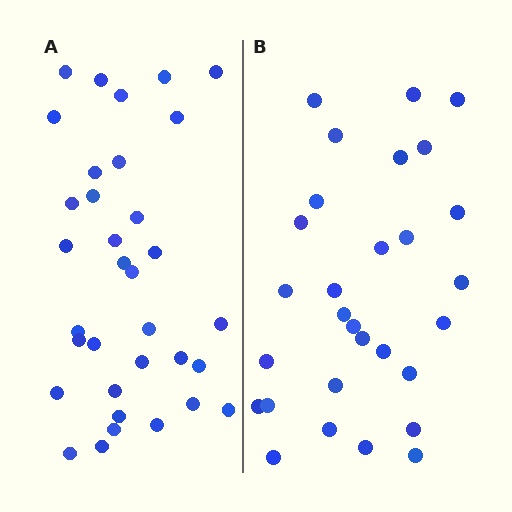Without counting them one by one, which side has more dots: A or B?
Region A (the left region) has more dots.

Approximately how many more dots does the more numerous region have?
Region A has about 5 more dots than region B.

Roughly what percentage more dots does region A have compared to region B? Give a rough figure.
About 15% more.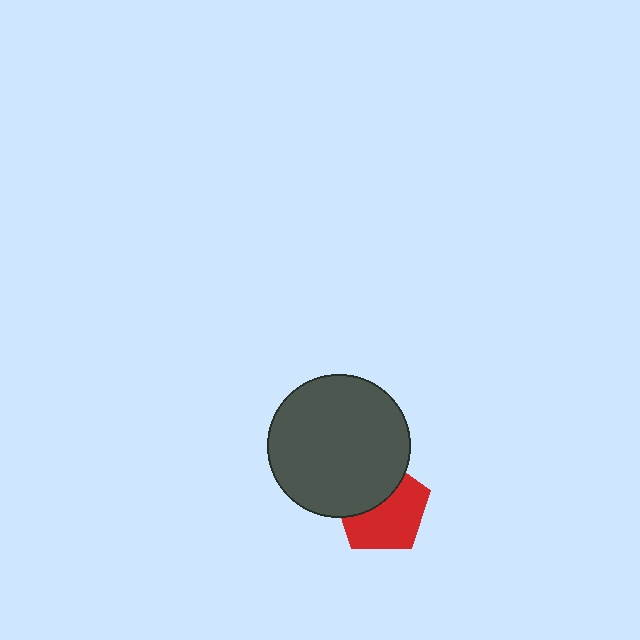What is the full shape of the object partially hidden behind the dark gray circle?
The partially hidden object is a red pentagon.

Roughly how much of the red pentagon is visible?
About half of it is visible (roughly 60%).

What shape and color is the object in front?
The object in front is a dark gray circle.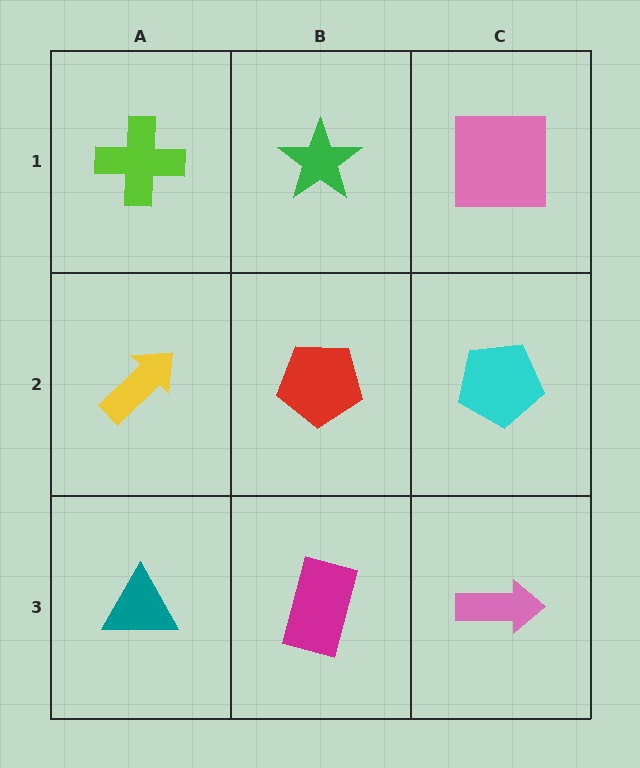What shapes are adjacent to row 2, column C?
A pink square (row 1, column C), a pink arrow (row 3, column C), a red pentagon (row 2, column B).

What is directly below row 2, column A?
A teal triangle.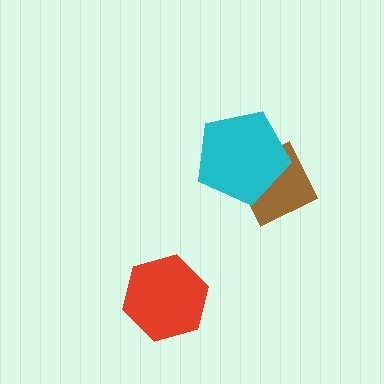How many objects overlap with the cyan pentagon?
1 object overlaps with the cyan pentagon.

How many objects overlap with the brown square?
1 object overlaps with the brown square.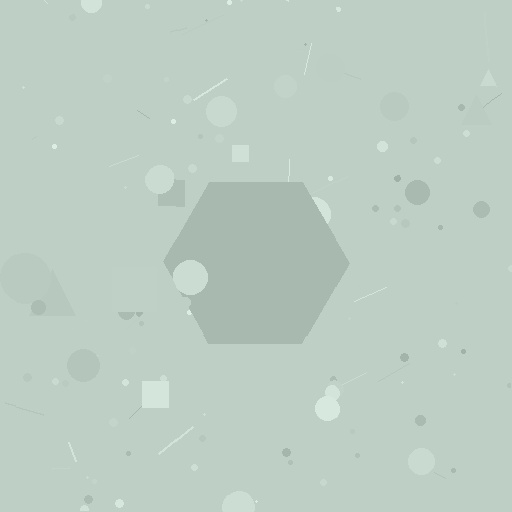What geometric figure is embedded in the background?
A hexagon is embedded in the background.